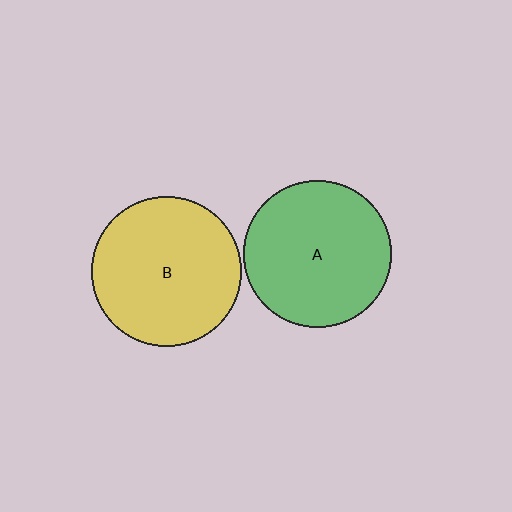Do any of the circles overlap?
No, none of the circles overlap.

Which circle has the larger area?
Circle B (yellow).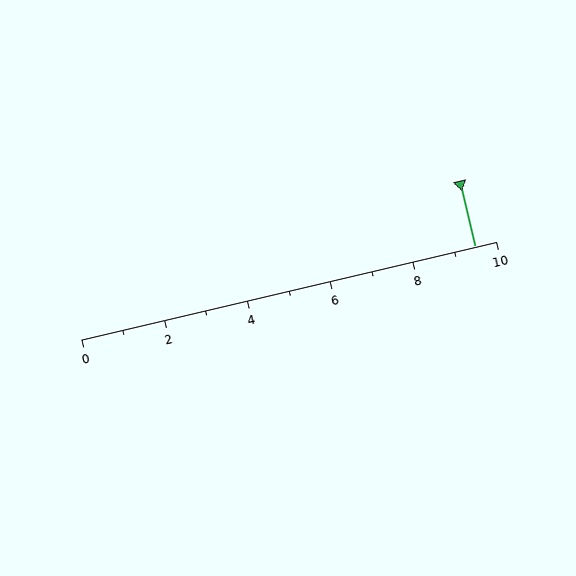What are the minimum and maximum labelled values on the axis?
The axis runs from 0 to 10.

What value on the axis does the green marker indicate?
The marker indicates approximately 9.5.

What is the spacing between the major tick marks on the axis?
The major ticks are spaced 2 apart.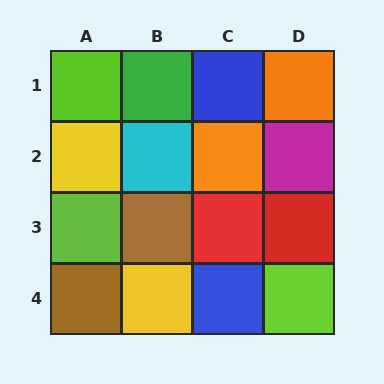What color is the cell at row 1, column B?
Green.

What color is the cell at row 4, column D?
Lime.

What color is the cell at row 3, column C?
Red.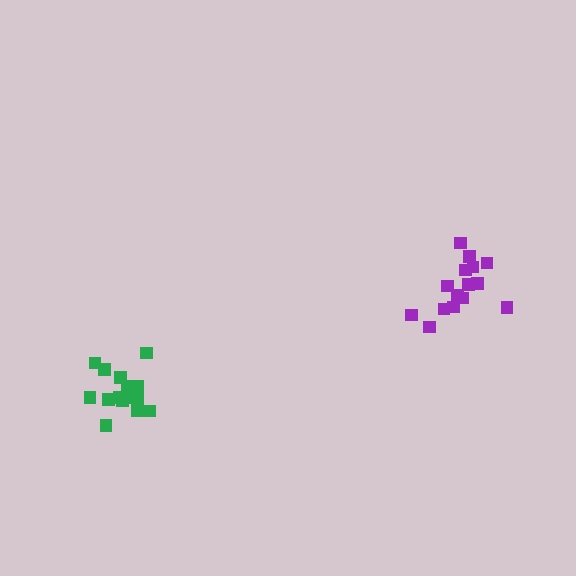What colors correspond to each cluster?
The clusters are colored: purple, green.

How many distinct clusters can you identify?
There are 2 distinct clusters.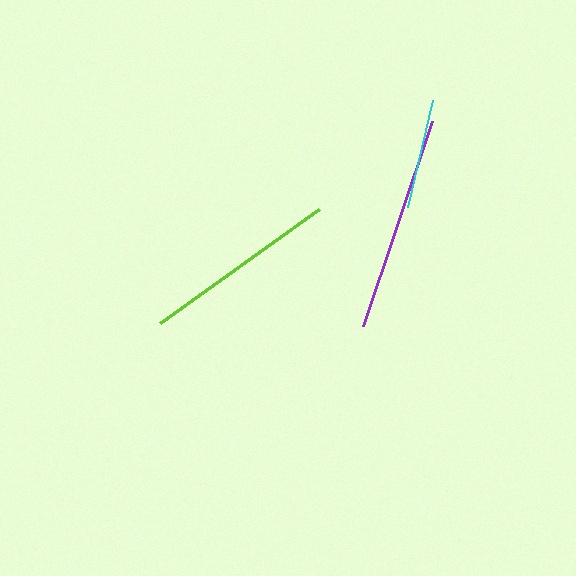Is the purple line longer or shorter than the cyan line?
The purple line is longer than the cyan line.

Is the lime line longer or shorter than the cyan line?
The lime line is longer than the cyan line.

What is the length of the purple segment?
The purple segment is approximately 216 pixels long.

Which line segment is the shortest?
The cyan line is the shortest at approximately 110 pixels.